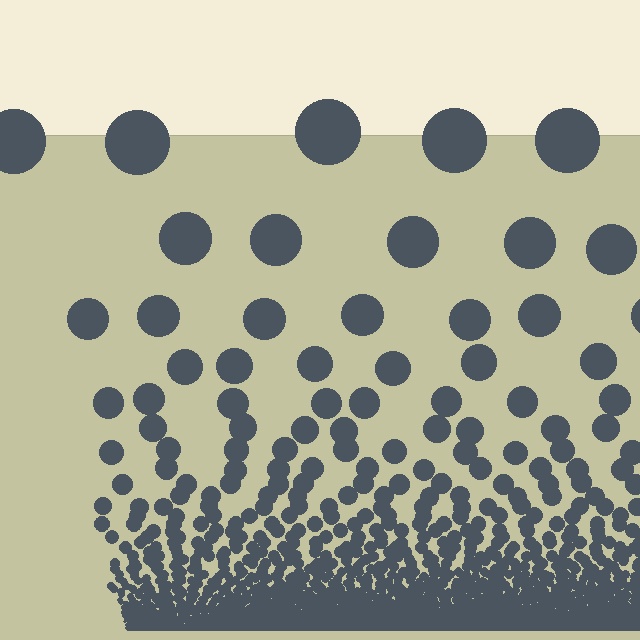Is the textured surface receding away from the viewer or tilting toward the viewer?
The surface appears to tilt toward the viewer. Texture elements get larger and sparser toward the top.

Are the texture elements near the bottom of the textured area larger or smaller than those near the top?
Smaller. The gradient is inverted — elements near the bottom are smaller and denser.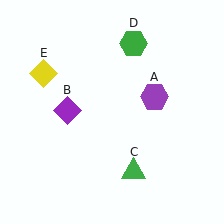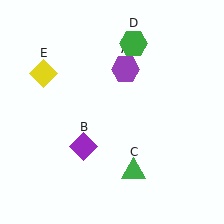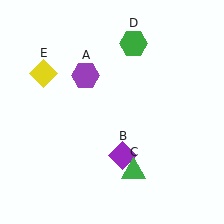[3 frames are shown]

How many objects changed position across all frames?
2 objects changed position: purple hexagon (object A), purple diamond (object B).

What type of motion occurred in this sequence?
The purple hexagon (object A), purple diamond (object B) rotated counterclockwise around the center of the scene.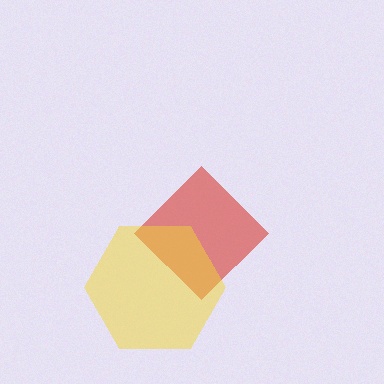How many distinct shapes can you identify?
There are 2 distinct shapes: a red diamond, a yellow hexagon.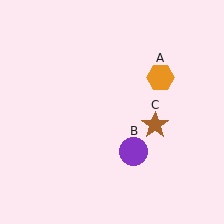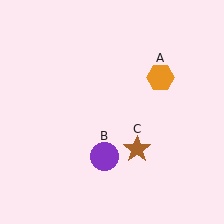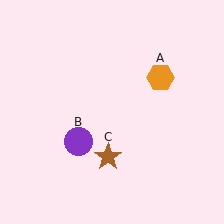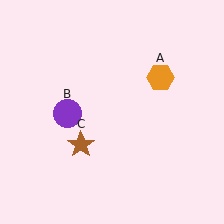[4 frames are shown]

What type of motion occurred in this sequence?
The purple circle (object B), brown star (object C) rotated clockwise around the center of the scene.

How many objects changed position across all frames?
2 objects changed position: purple circle (object B), brown star (object C).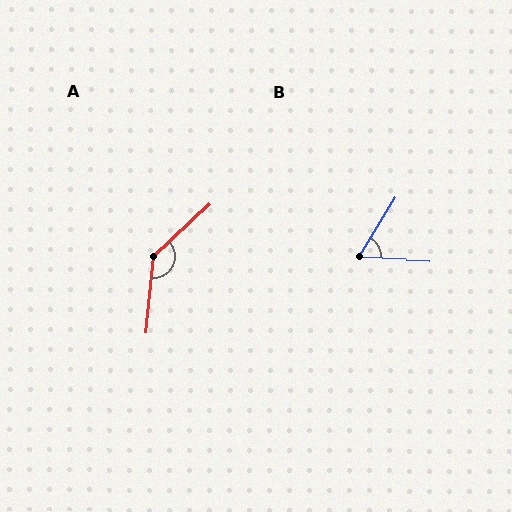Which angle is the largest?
A, at approximately 139 degrees.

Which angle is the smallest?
B, at approximately 61 degrees.